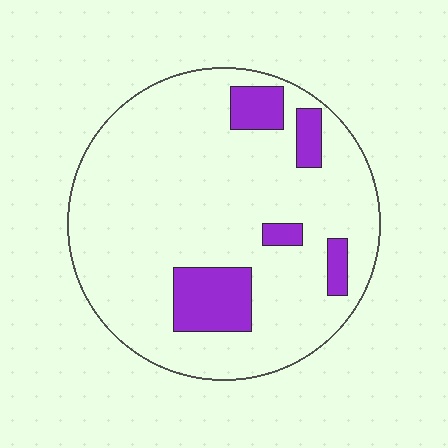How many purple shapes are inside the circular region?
5.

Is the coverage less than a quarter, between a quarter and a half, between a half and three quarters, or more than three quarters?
Less than a quarter.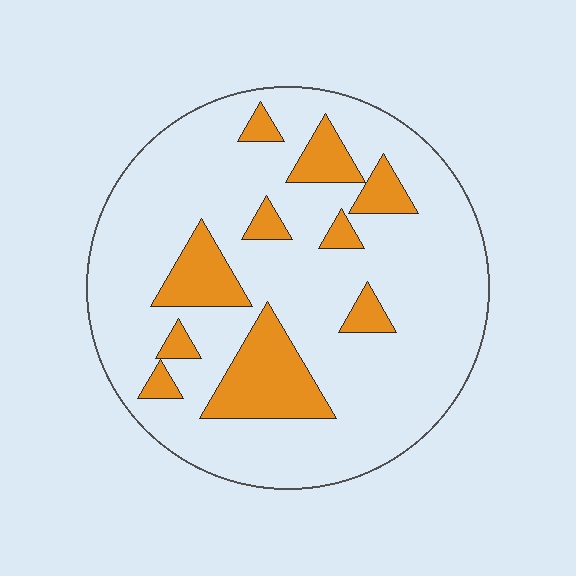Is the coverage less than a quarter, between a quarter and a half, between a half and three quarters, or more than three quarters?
Less than a quarter.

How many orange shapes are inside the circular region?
10.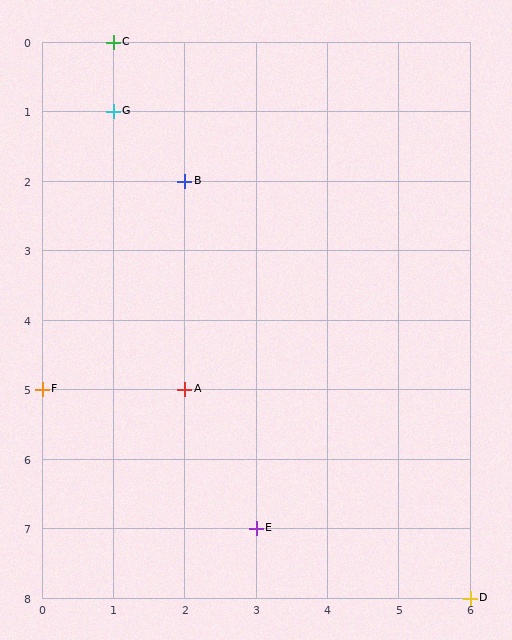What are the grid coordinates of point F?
Point F is at grid coordinates (0, 5).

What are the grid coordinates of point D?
Point D is at grid coordinates (6, 8).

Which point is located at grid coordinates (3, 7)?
Point E is at (3, 7).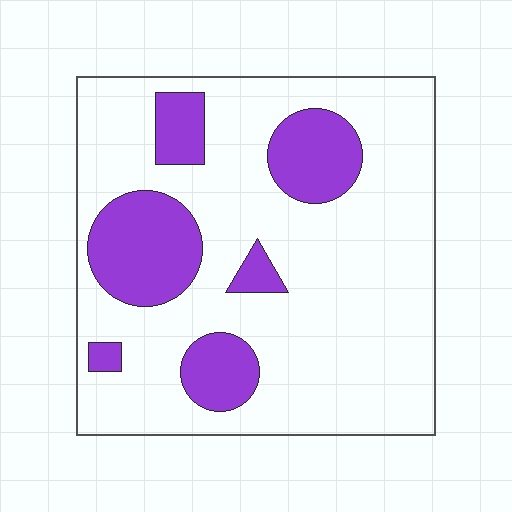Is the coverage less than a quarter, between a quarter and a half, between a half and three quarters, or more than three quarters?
Less than a quarter.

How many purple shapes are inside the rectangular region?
6.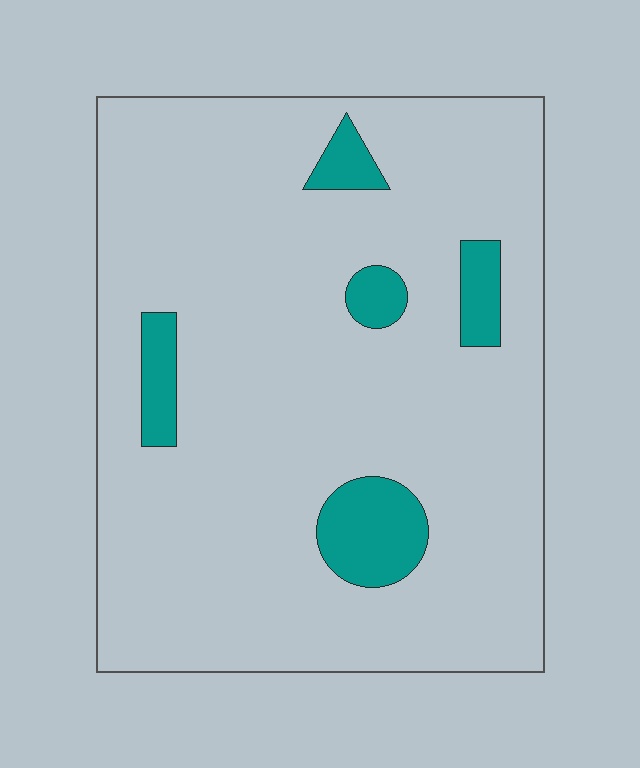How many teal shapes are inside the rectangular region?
5.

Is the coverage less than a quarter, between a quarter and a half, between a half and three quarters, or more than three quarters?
Less than a quarter.